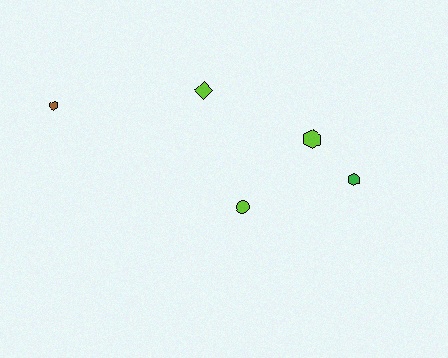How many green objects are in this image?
There is 1 green object.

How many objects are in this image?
There are 5 objects.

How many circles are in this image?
There is 1 circle.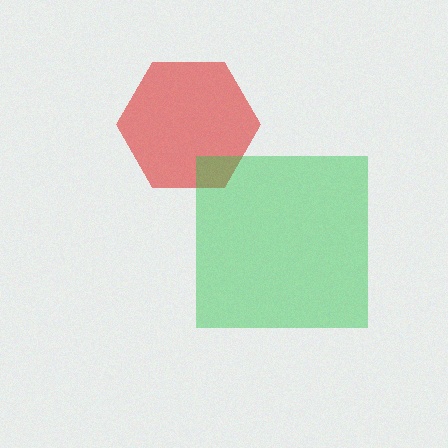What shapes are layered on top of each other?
The layered shapes are: a red hexagon, a green square.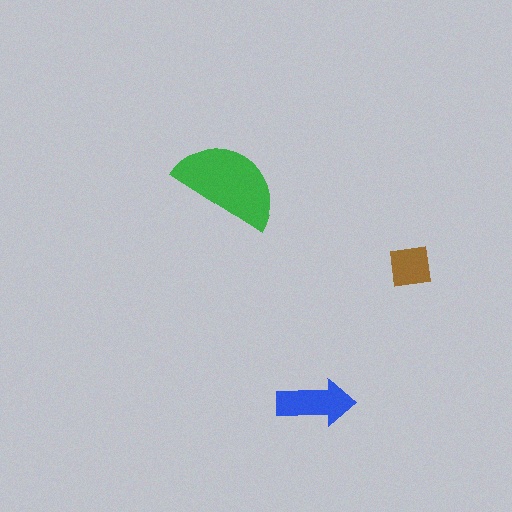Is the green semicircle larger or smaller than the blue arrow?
Larger.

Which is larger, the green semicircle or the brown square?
The green semicircle.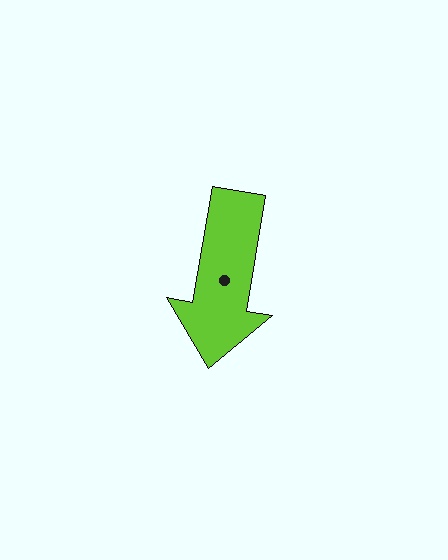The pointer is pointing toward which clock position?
Roughly 6 o'clock.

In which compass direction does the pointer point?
South.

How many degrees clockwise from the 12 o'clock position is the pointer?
Approximately 190 degrees.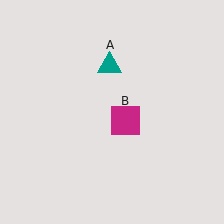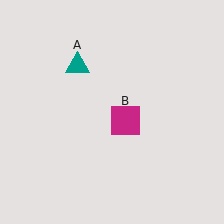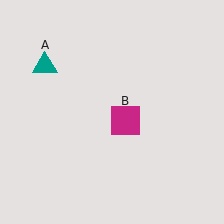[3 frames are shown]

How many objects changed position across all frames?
1 object changed position: teal triangle (object A).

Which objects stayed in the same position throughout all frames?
Magenta square (object B) remained stationary.